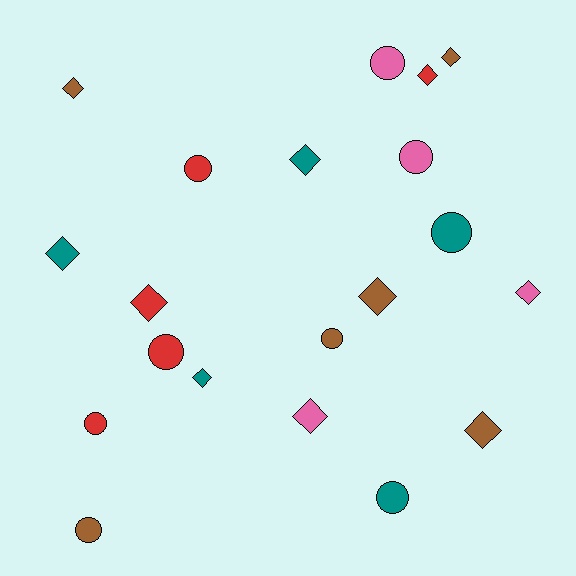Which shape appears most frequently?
Diamond, with 11 objects.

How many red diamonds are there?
There are 2 red diamonds.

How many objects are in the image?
There are 20 objects.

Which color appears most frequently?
Brown, with 6 objects.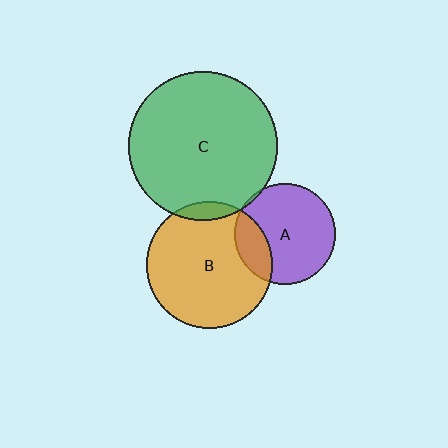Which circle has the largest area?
Circle C (green).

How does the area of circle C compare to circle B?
Approximately 1.4 times.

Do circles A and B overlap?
Yes.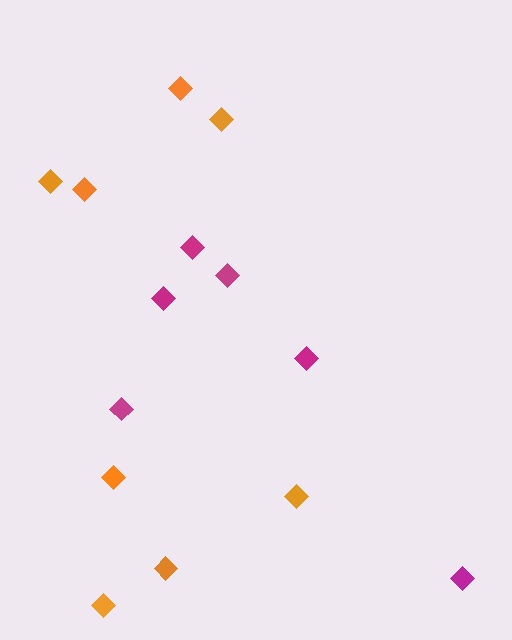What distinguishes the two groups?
There are 2 groups: one group of magenta diamonds (6) and one group of orange diamonds (8).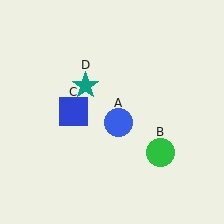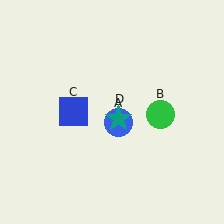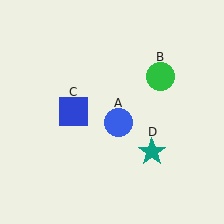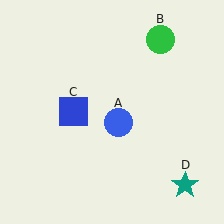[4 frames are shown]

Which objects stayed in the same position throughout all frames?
Blue circle (object A) and blue square (object C) remained stationary.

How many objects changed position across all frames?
2 objects changed position: green circle (object B), teal star (object D).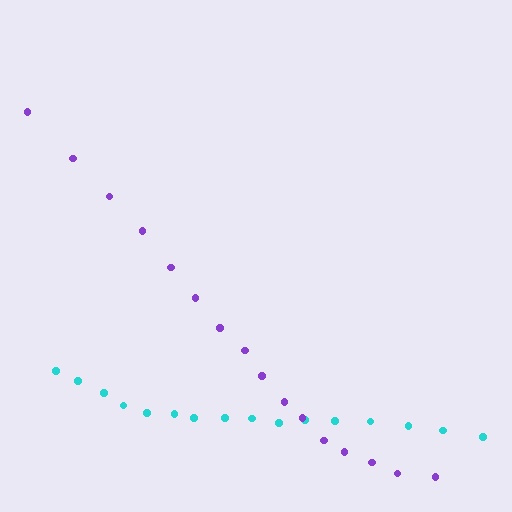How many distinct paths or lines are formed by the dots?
There are 2 distinct paths.